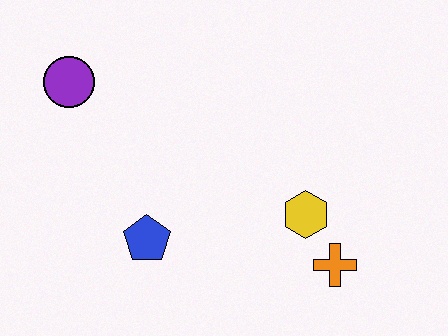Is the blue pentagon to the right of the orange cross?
No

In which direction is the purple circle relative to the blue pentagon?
The purple circle is above the blue pentagon.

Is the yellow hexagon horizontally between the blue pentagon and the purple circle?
No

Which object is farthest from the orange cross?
The purple circle is farthest from the orange cross.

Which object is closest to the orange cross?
The yellow hexagon is closest to the orange cross.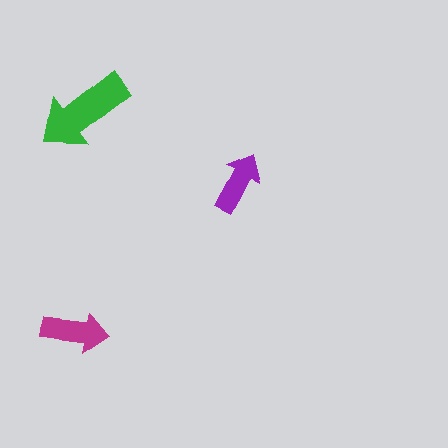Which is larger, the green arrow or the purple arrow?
The green one.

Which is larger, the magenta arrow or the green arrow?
The green one.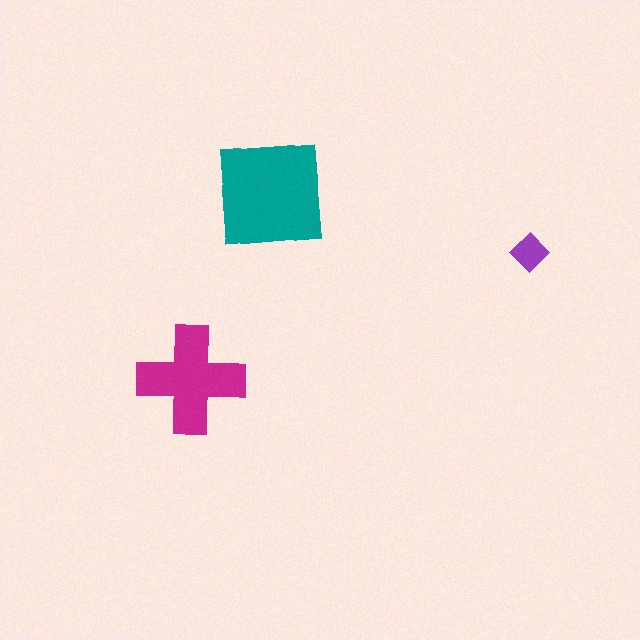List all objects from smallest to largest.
The purple diamond, the magenta cross, the teal square.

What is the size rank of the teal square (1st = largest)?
1st.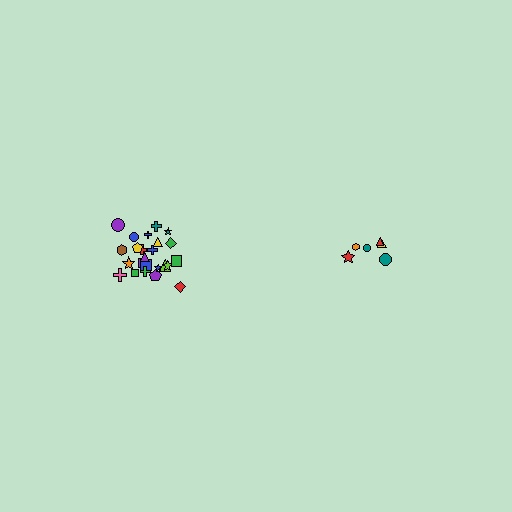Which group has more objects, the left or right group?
The left group.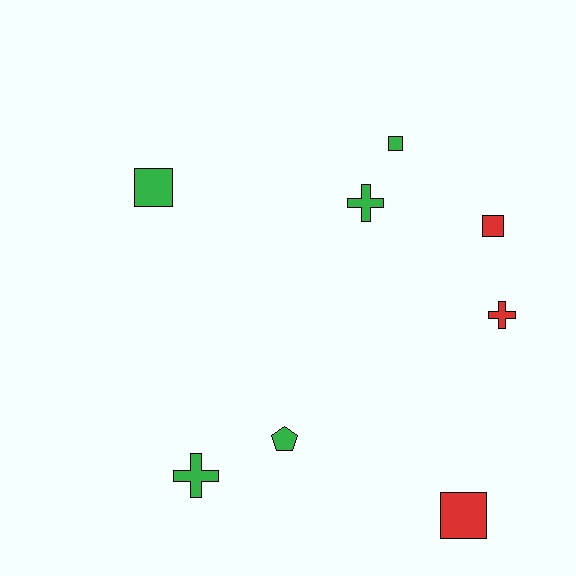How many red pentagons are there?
There are no red pentagons.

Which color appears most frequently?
Green, with 5 objects.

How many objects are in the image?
There are 8 objects.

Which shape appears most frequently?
Square, with 4 objects.